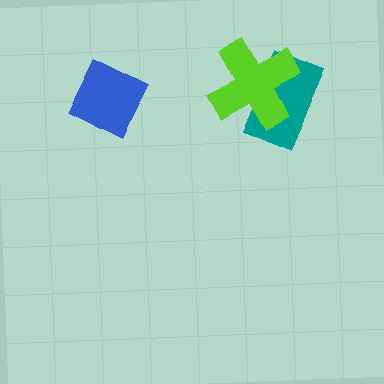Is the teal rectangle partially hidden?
Yes, it is partially covered by another shape.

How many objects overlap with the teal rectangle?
1 object overlaps with the teal rectangle.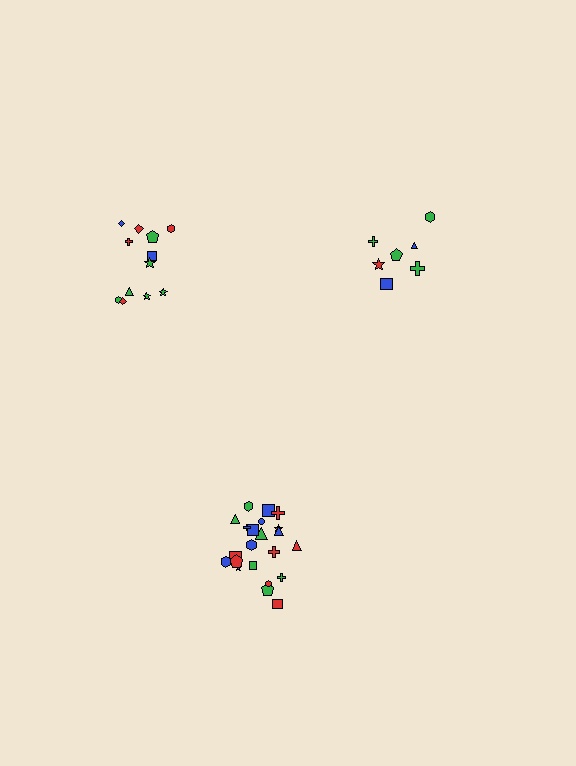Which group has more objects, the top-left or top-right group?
The top-left group.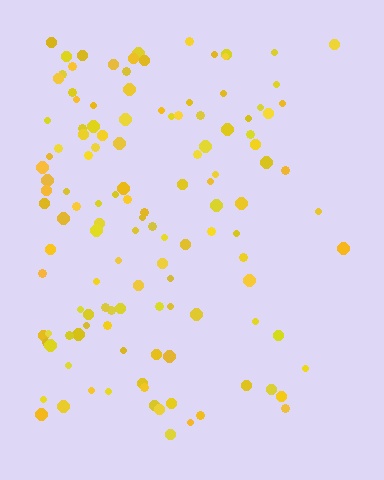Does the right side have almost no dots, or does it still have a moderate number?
Still a moderate number, just noticeably fewer than the left.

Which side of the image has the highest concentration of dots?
The left.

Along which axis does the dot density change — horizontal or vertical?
Horizontal.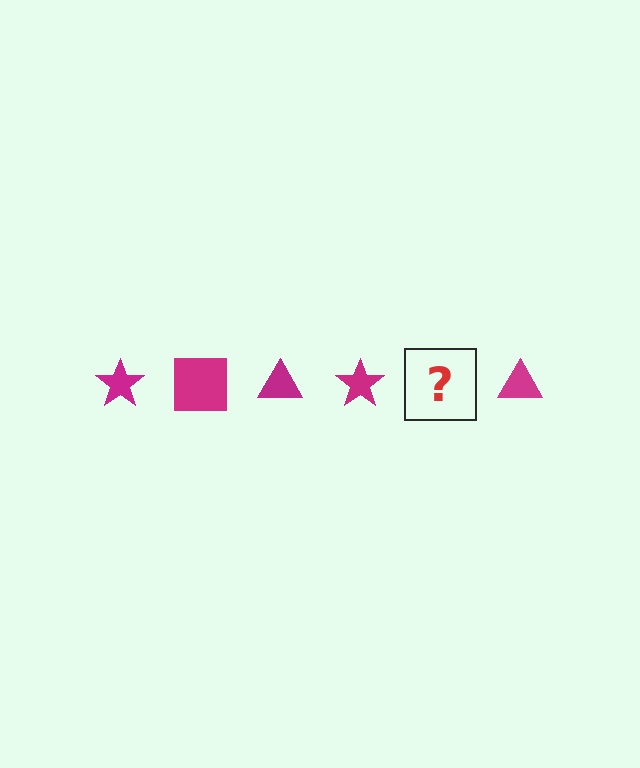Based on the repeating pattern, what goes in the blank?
The blank should be a magenta square.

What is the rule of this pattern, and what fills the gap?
The rule is that the pattern cycles through star, square, triangle shapes in magenta. The gap should be filled with a magenta square.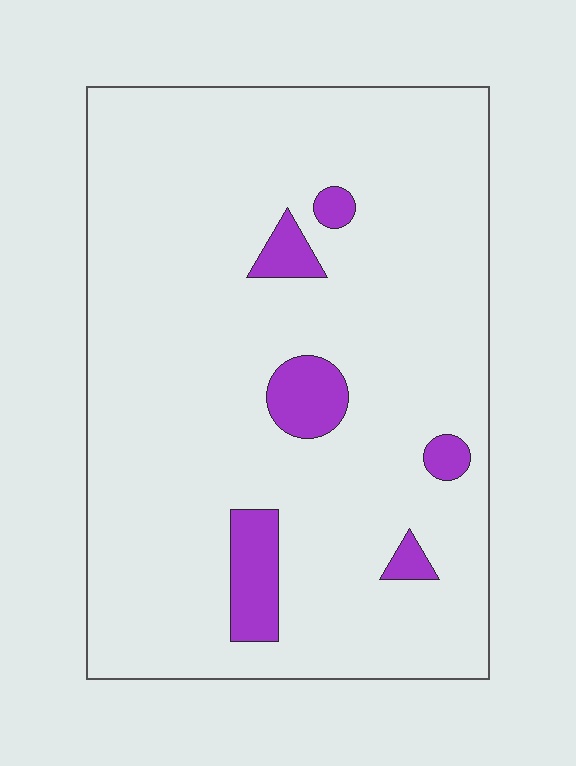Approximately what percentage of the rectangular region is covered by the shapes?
Approximately 10%.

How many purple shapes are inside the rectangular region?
6.